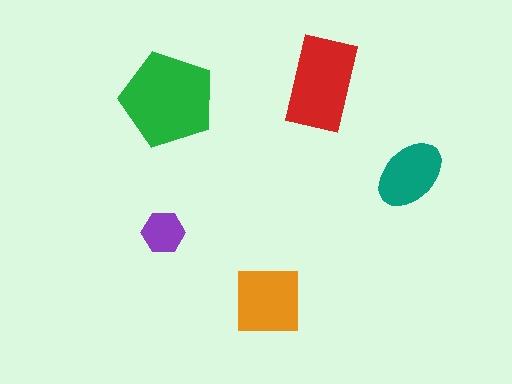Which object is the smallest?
The purple hexagon.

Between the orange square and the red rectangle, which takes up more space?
The red rectangle.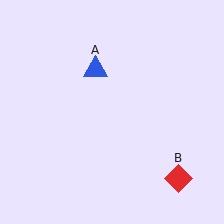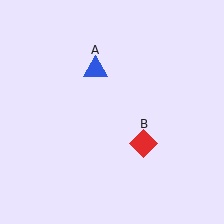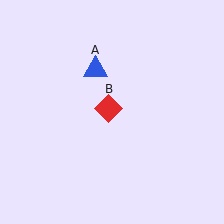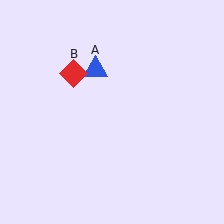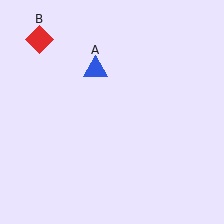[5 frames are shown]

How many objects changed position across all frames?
1 object changed position: red diamond (object B).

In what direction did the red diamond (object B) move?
The red diamond (object B) moved up and to the left.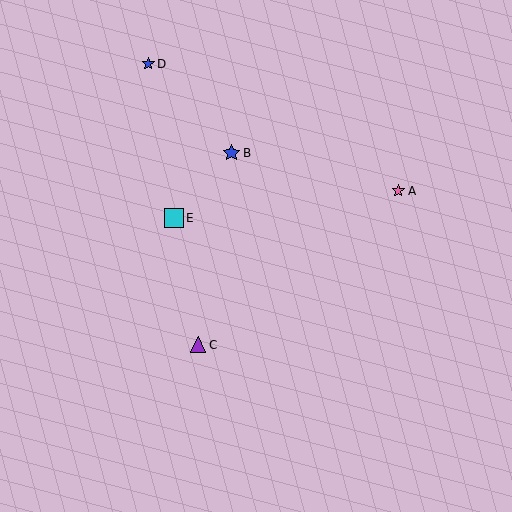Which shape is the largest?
The cyan square (labeled E) is the largest.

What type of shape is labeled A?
Shape A is a pink star.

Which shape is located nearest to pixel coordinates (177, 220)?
The cyan square (labeled E) at (174, 218) is nearest to that location.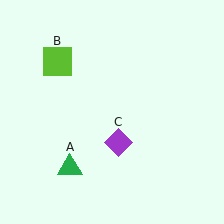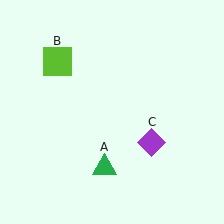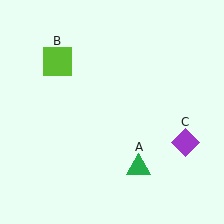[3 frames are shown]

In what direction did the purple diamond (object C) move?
The purple diamond (object C) moved right.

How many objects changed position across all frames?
2 objects changed position: green triangle (object A), purple diamond (object C).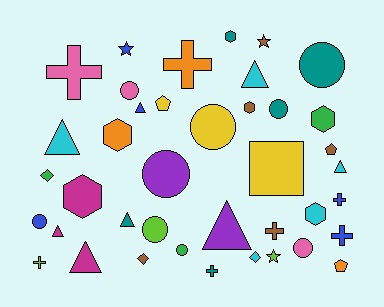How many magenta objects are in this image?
There are 3 magenta objects.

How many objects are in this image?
There are 40 objects.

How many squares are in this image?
There is 1 square.